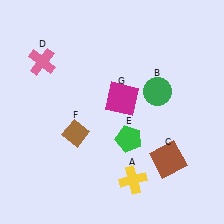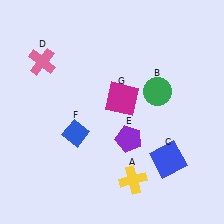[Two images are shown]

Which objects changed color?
C changed from brown to blue. E changed from green to purple. F changed from brown to blue.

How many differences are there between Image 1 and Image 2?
There are 3 differences between the two images.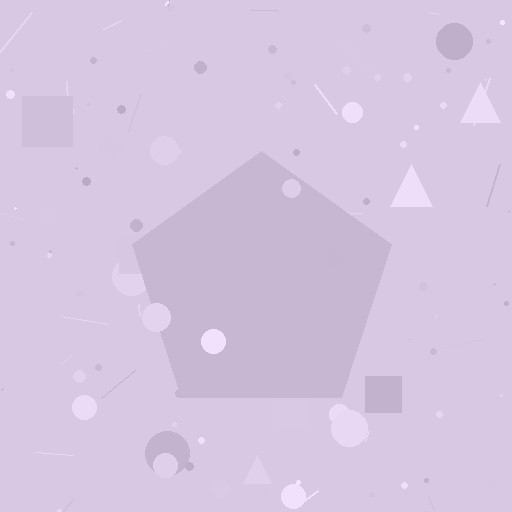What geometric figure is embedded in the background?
A pentagon is embedded in the background.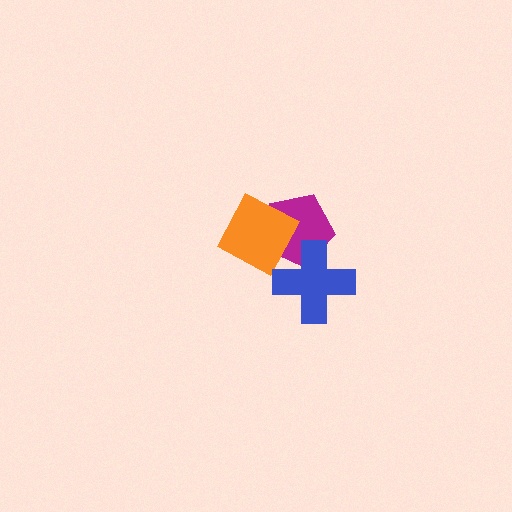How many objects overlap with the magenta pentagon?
2 objects overlap with the magenta pentagon.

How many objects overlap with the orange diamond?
2 objects overlap with the orange diamond.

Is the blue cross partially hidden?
No, no other shape covers it.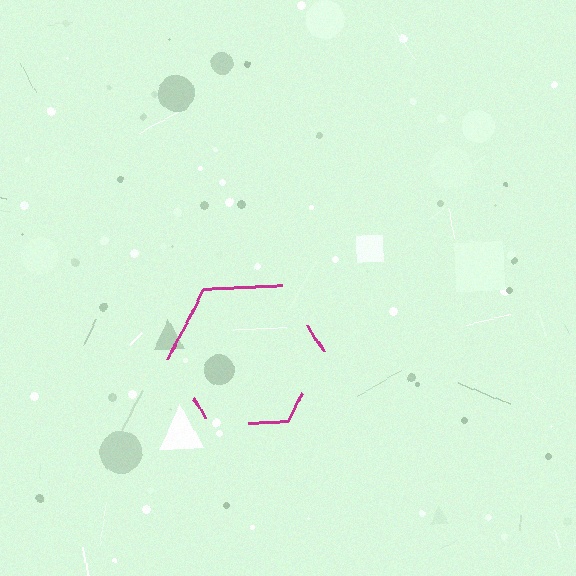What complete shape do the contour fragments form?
The contour fragments form a hexagon.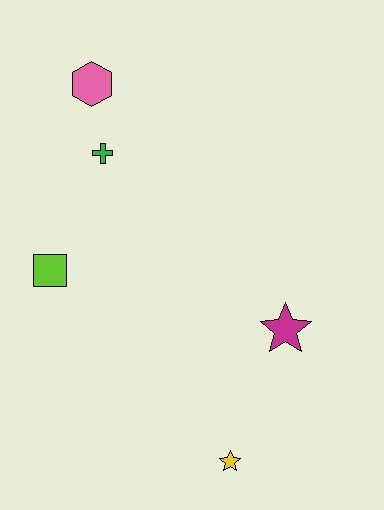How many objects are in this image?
There are 5 objects.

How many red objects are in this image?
There are no red objects.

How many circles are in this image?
There are no circles.